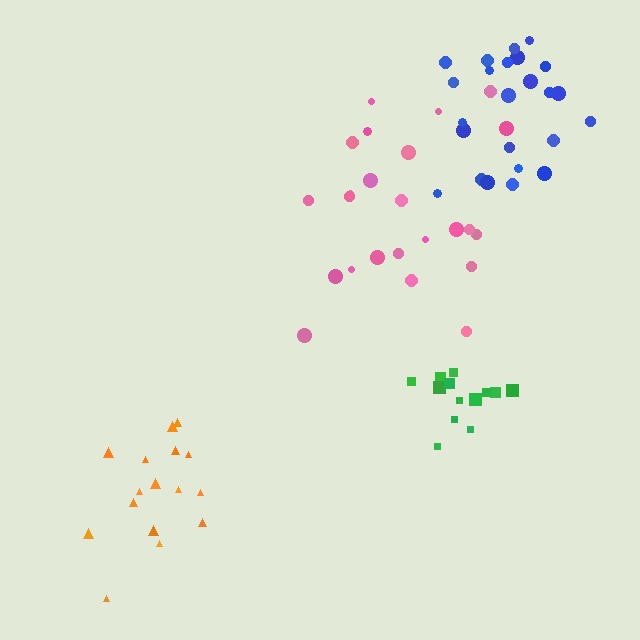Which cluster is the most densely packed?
Green.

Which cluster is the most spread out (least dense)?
Pink.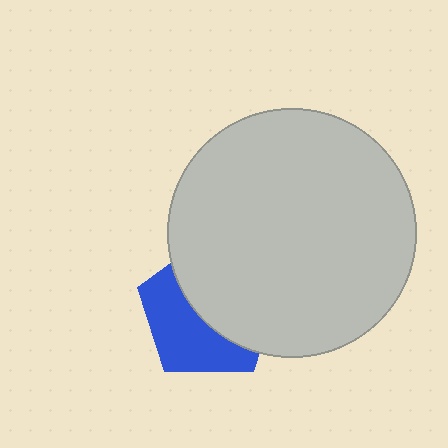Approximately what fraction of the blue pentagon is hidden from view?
Roughly 54% of the blue pentagon is hidden behind the light gray circle.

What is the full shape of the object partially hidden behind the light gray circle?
The partially hidden object is a blue pentagon.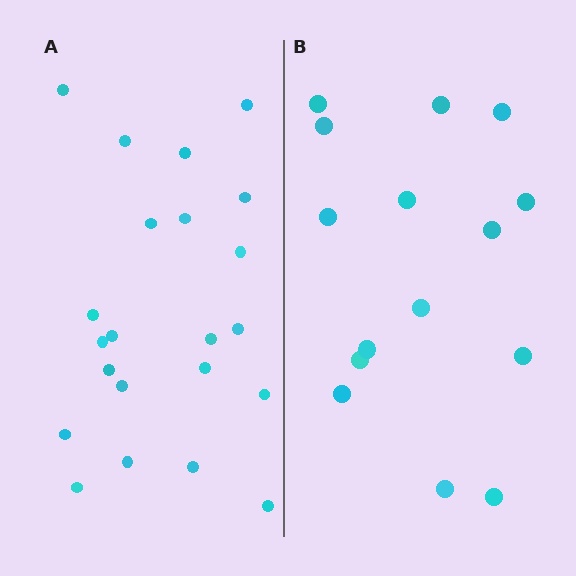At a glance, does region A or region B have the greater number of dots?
Region A (the left region) has more dots.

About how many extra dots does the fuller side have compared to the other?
Region A has roughly 8 or so more dots than region B.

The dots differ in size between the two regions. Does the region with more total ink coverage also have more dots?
No. Region B has more total ink coverage because its dots are larger, but region A actually contains more individual dots. Total area can be misleading — the number of items is what matters here.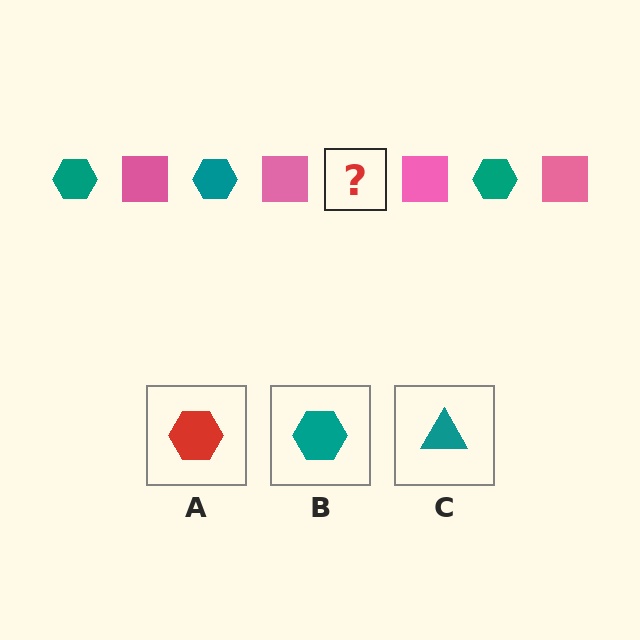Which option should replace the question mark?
Option B.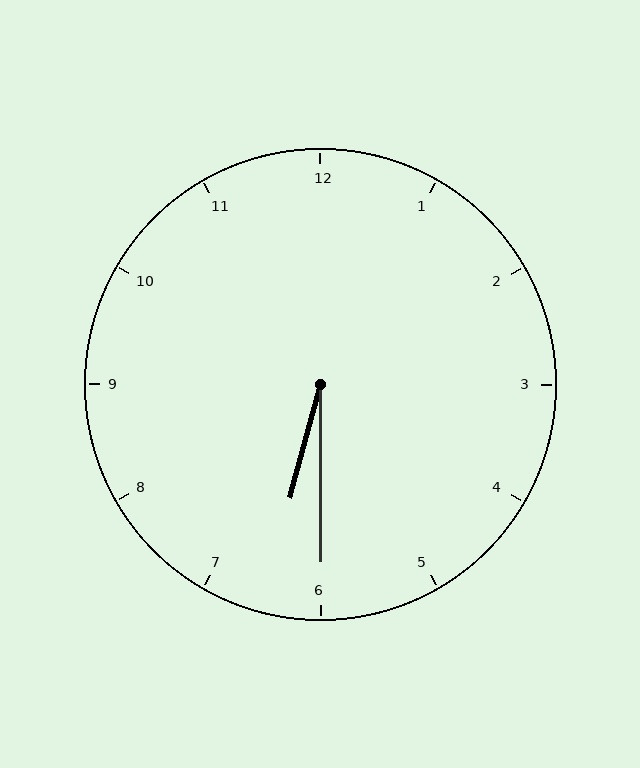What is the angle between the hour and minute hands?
Approximately 15 degrees.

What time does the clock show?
6:30.